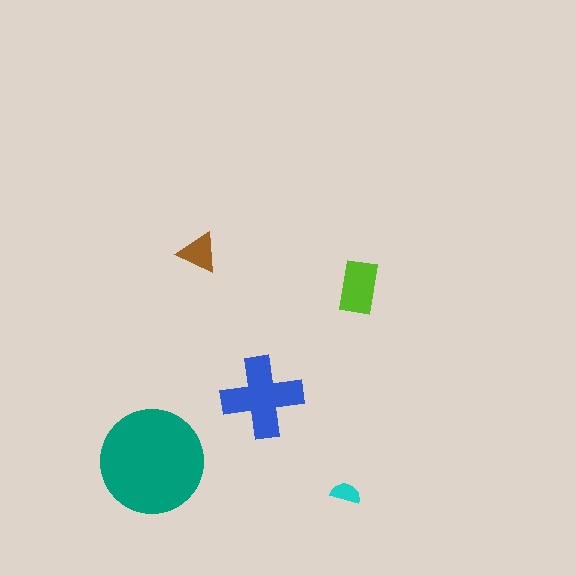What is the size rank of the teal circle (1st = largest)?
1st.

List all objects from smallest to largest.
The cyan semicircle, the brown triangle, the lime rectangle, the blue cross, the teal circle.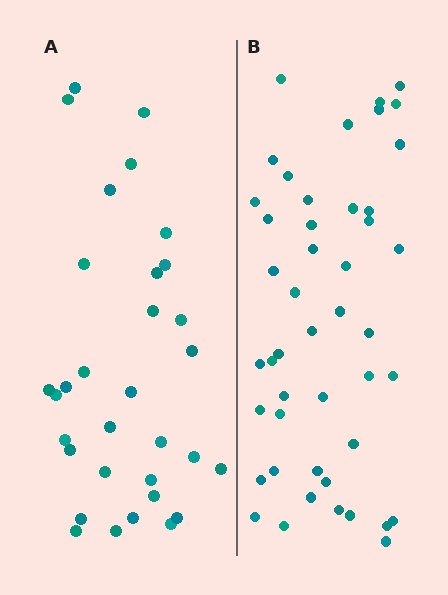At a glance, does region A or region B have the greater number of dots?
Region B (the right region) has more dots.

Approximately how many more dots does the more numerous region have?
Region B has approximately 15 more dots than region A.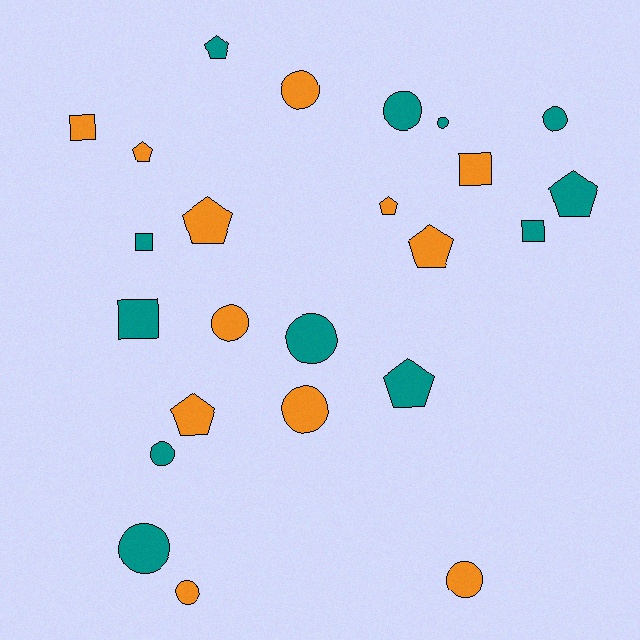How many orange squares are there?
There are 2 orange squares.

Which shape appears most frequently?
Circle, with 11 objects.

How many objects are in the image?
There are 24 objects.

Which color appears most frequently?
Teal, with 12 objects.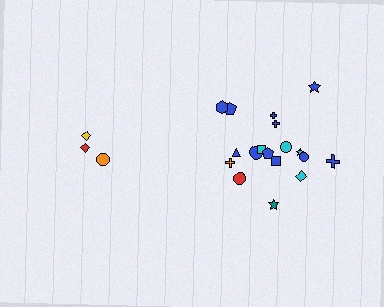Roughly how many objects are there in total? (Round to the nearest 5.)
Roughly 20 objects in total.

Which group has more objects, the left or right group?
The right group.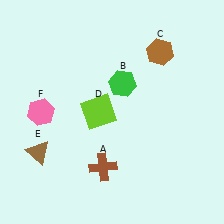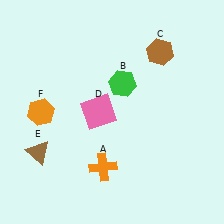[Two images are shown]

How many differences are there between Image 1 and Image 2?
There are 3 differences between the two images.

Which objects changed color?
A changed from brown to orange. D changed from lime to pink. F changed from pink to orange.